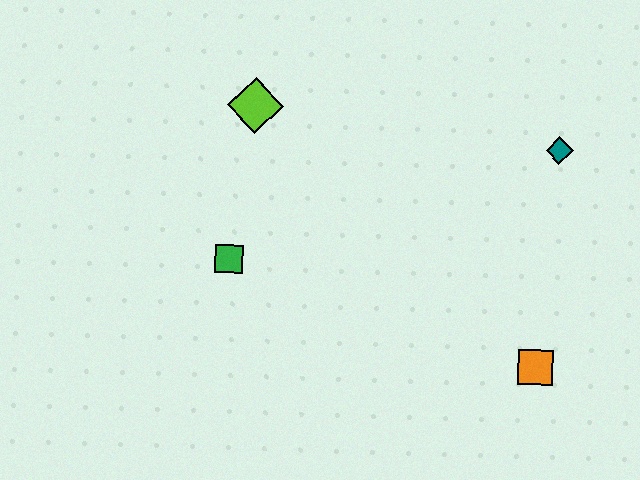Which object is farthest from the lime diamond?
The orange square is farthest from the lime diamond.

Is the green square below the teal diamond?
Yes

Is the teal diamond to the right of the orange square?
Yes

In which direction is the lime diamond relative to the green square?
The lime diamond is above the green square.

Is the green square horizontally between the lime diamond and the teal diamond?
No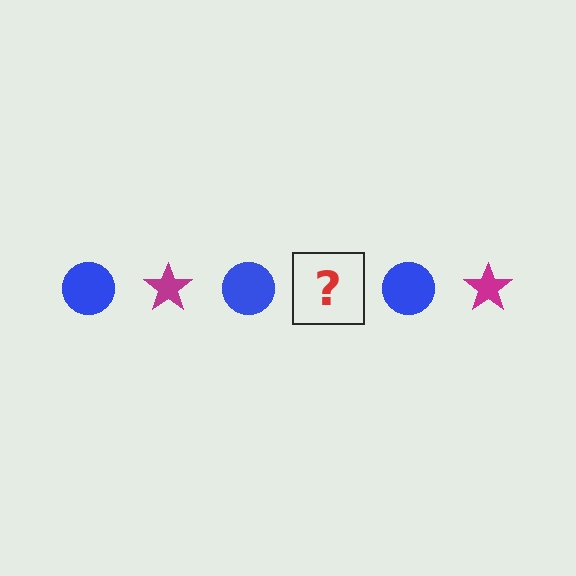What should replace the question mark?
The question mark should be replaced with a magenta star.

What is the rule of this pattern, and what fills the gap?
The rule is that the pattern alternates between blue circle and magenta star. The gap should be filled with a magenta star.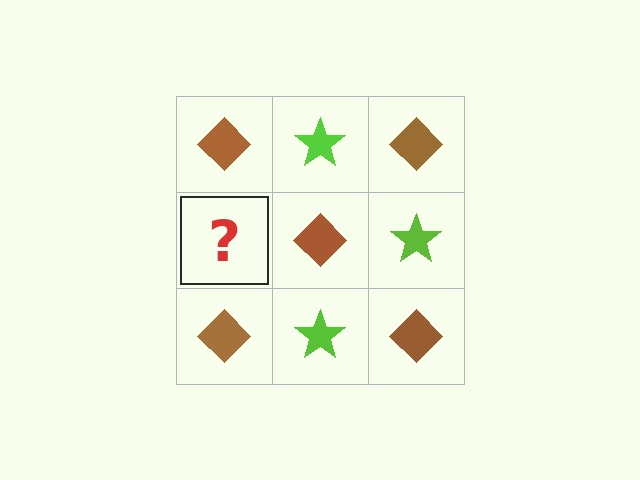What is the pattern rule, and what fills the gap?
The rule is that it alternates brown diamond and lime star in a checkerboard pattern. The gap should be filled with a lime star.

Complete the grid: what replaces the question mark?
The question mark should be replaced with a lime star.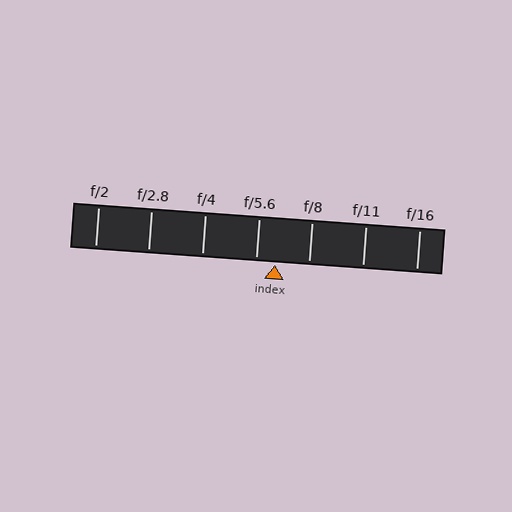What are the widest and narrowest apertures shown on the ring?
The widest aperture shown is f/2 and the narrowest is f/16.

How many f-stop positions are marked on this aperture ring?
There are 7 f-stop positions marked.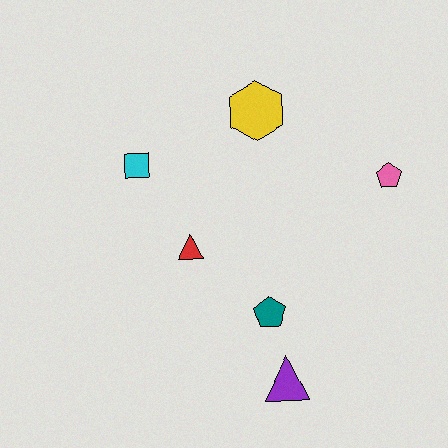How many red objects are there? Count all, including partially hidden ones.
There is 1 red object.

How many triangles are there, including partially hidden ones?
There are 2 triangles.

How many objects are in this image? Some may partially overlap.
There are 6 objects.